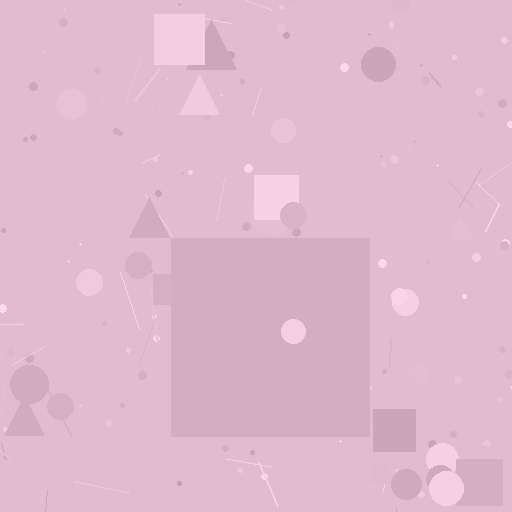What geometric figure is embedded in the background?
A square is embedded in the background.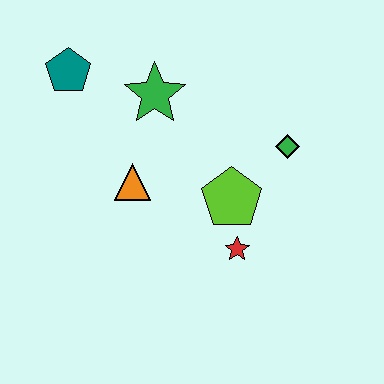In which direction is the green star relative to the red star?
The green star is above the red star.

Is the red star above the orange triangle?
No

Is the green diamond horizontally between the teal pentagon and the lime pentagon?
No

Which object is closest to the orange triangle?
The green star is closest to the orange triangle.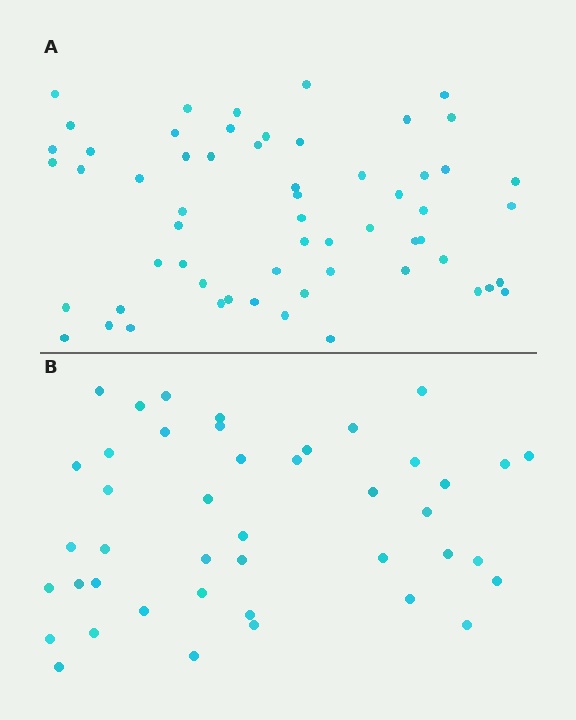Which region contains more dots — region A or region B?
Region A (the top region) has more dots.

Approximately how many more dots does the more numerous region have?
Region A has approximately 15 more dots than region B.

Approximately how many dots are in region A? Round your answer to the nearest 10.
About 60 dots. (The exact count is 59, which rounds to 60.)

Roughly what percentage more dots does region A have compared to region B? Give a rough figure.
About 35% more.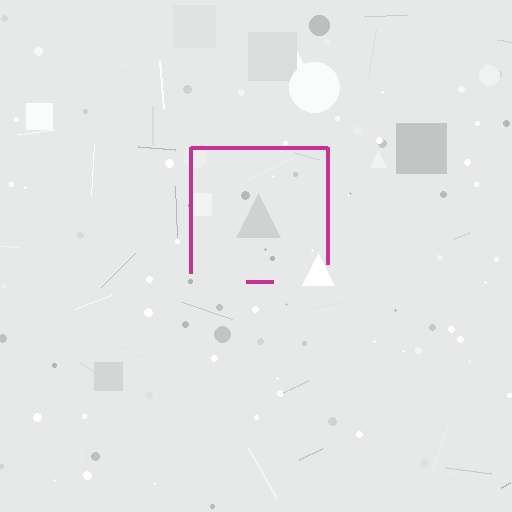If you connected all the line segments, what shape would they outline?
They would outline a square.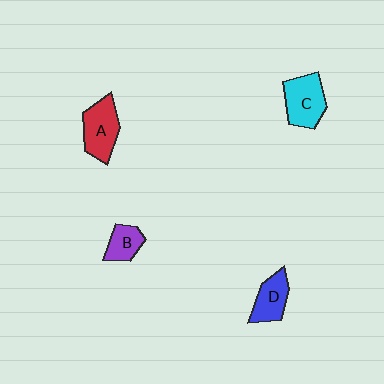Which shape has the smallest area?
Shape B (purple).